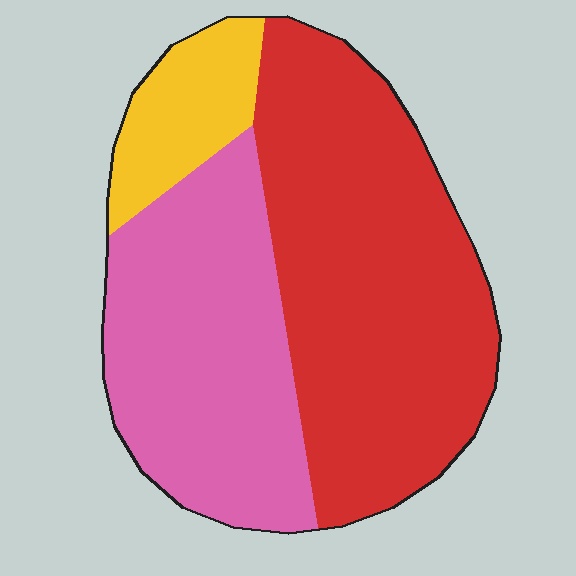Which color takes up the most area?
Red, at roughly 50%.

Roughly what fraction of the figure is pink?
Pink covers roughly 35% of the figure.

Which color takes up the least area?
Yellow, at roughly 10%.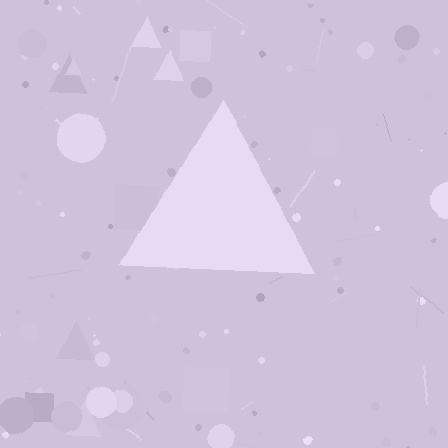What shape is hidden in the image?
A triangle is hidden in the image.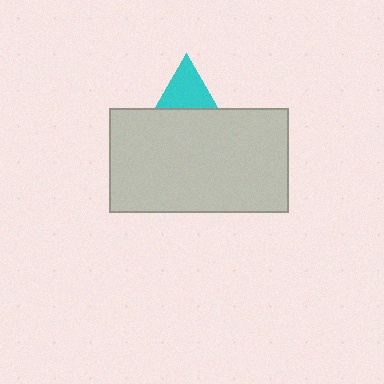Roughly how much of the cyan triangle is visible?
A small part of it is visible (roughly 33%).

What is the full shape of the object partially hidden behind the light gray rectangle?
The partially hidden object is a cyan triangle.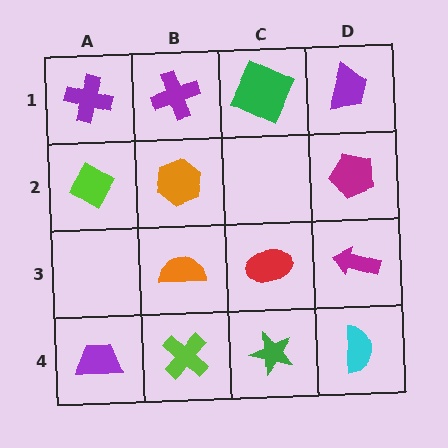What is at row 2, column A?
A lime diamond.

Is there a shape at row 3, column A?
No, that cell is empty.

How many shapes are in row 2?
3 shapes.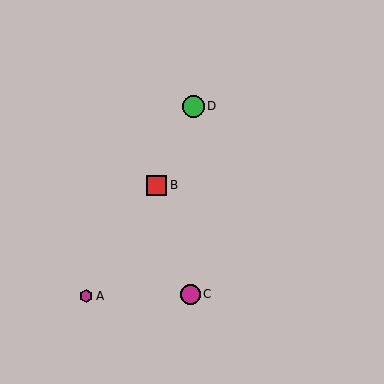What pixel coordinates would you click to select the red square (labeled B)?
Click at (156, 185) to select the red square B.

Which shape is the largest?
The green circle (labeled D) is the largest.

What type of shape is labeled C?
Shape C is a magenta circle.